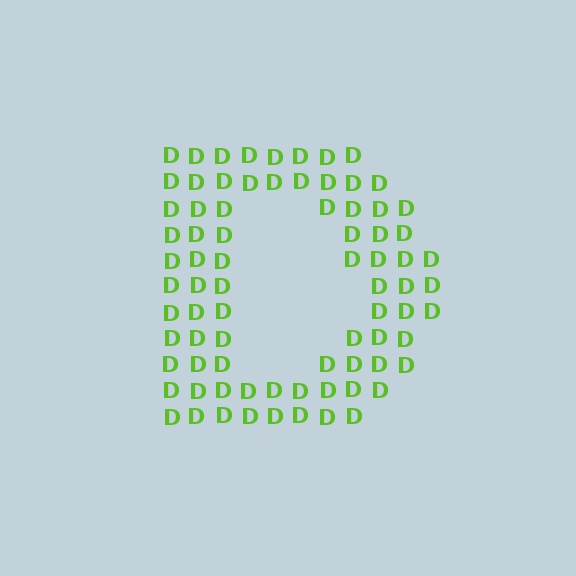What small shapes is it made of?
It is made of small letter D's.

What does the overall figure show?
The overall figure shows the letter D.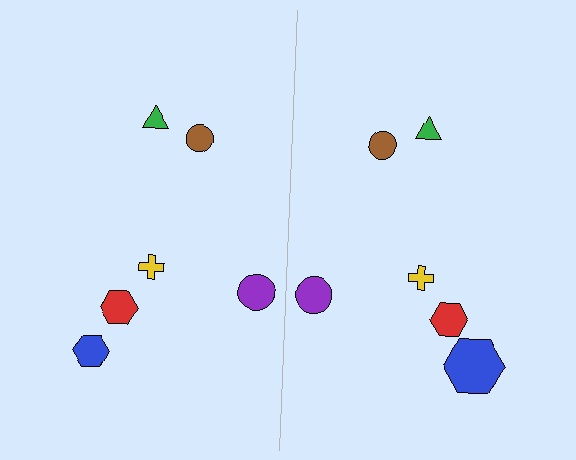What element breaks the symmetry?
The blue hexagon on the right side has a different size than its mirror counterpart.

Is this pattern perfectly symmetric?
No, the pattern is not perfectly symmetric. The blue hexagon on the right side has a different size than its mirror counterpart.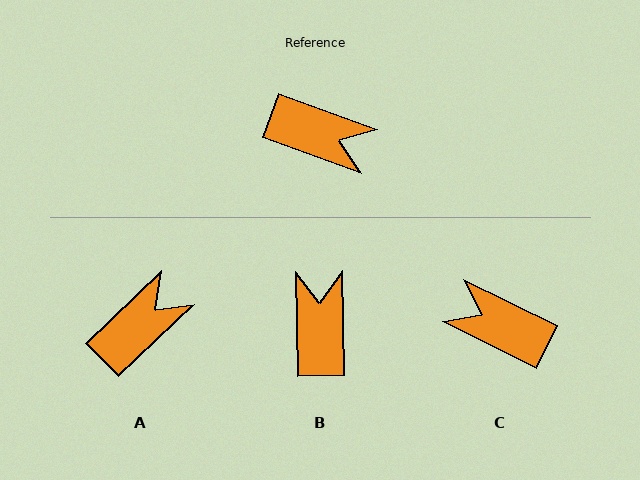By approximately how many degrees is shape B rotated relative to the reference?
Approximately 111 degrees counter-clockwise.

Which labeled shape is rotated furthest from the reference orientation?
C, about 174 degrees away.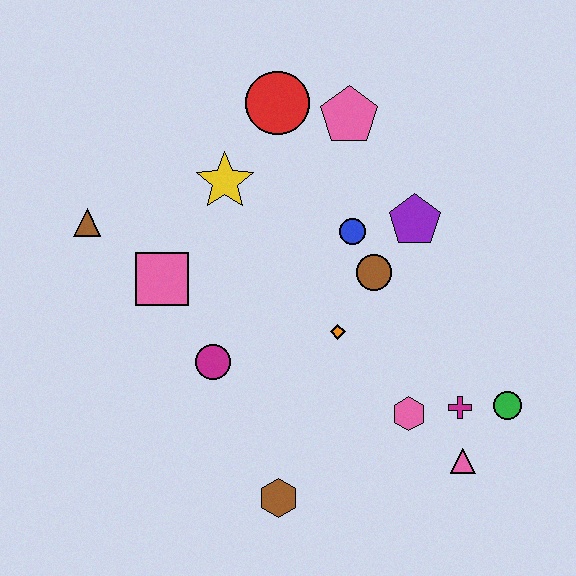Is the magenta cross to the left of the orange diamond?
No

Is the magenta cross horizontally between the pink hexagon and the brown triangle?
No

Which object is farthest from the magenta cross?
The brown triangle is farthest from the magenta cross.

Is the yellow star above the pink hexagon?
Yes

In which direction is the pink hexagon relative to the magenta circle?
The pink hexagon is to the right of the magenta circle.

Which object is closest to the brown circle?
The blue circle is closest to the brown circle.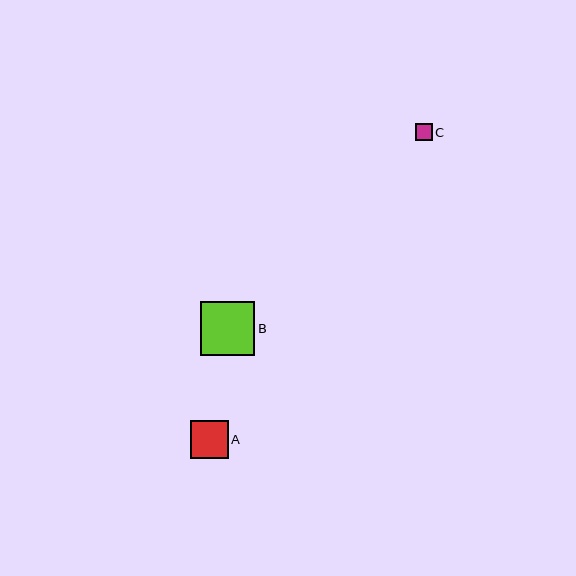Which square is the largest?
Square B is the largest with a size of approximately 54 pixels.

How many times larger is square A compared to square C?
Square A is approximately 2.2 times the size of square C.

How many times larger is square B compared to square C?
Square B is approximately 3.2 times the size of square C.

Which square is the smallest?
Square C is the smallest with a size of approximately 17 pixels.